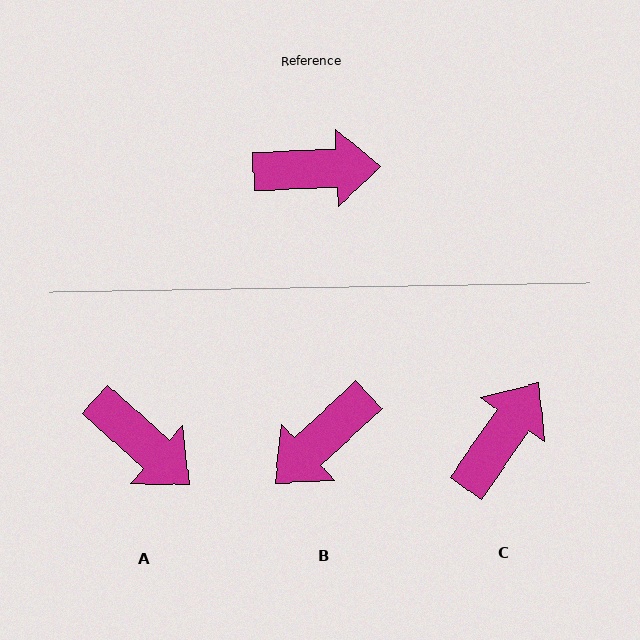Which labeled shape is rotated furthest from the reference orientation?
B, about 139 degrees away.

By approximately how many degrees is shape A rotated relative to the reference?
Approximately 44 degrees clockwise.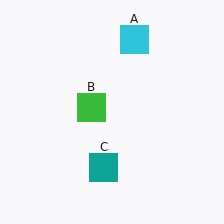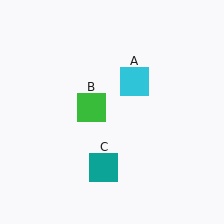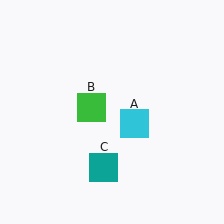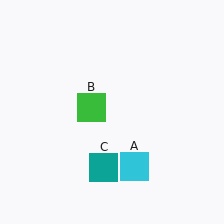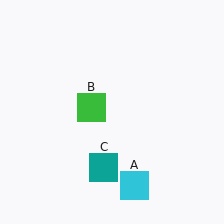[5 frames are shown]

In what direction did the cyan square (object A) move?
The cyan square (object A) moved down.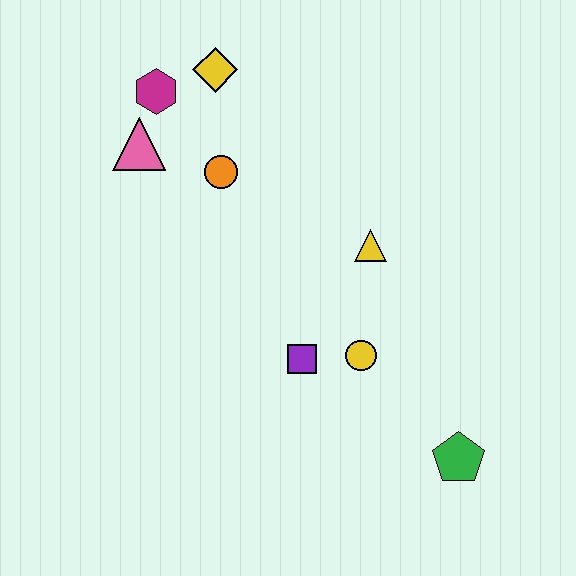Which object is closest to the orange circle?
The pink triangle is closest to the orange circle.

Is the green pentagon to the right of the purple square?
Yes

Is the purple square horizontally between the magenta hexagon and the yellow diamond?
No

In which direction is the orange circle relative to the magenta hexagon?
The orange circle is below the magenta hexagon.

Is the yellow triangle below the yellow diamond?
Yes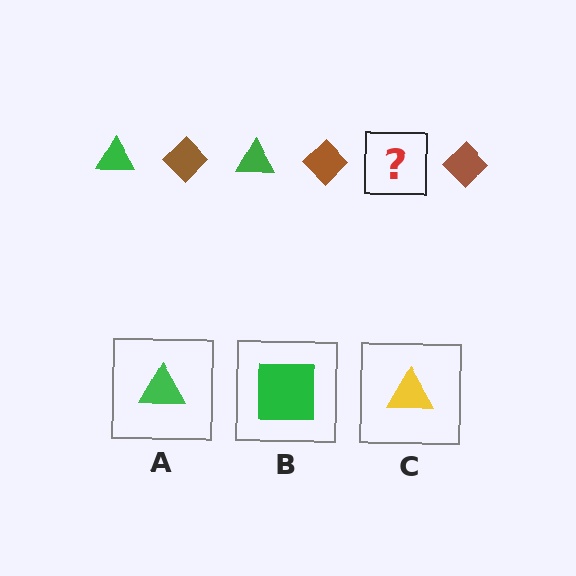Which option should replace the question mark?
Option A.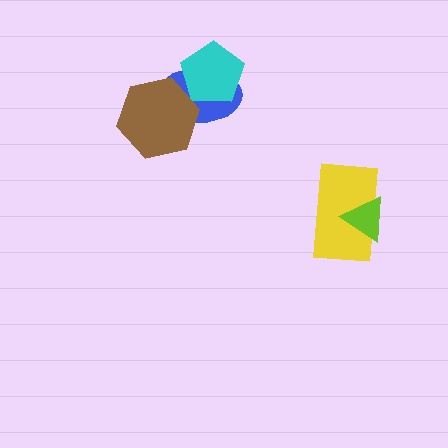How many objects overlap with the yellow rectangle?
1 object overlaps with the yellow rectangle.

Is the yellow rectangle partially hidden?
Yes, it is partially covered by another shape.